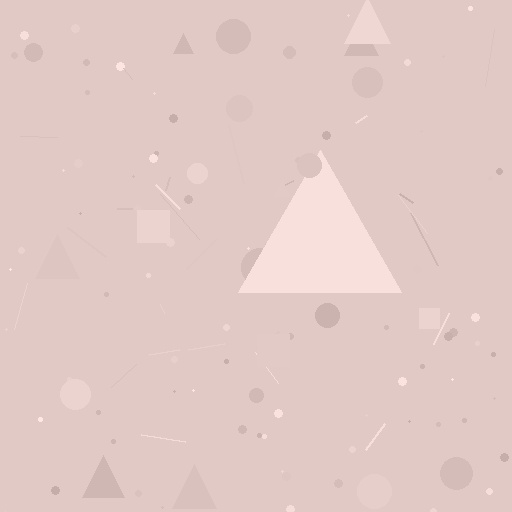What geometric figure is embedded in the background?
A triangle is embedded in the background.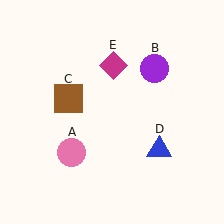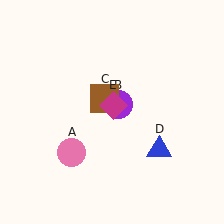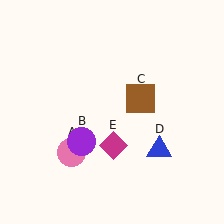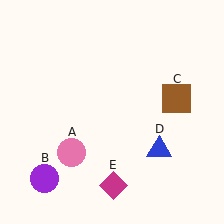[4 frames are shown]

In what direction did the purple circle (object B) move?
The purple circle (object B) moved down and to the left.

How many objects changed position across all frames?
3 objects changed position: purple circle (object B), brown square (object C), magenta diamond (object E).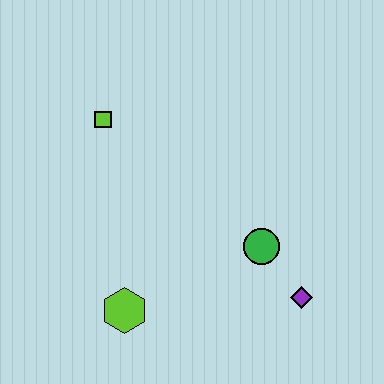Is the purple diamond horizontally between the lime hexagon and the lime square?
No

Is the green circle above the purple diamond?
Yes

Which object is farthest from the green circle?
The lime square is farthest from the green circle.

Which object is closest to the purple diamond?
The green circle is closest to the purple diamond.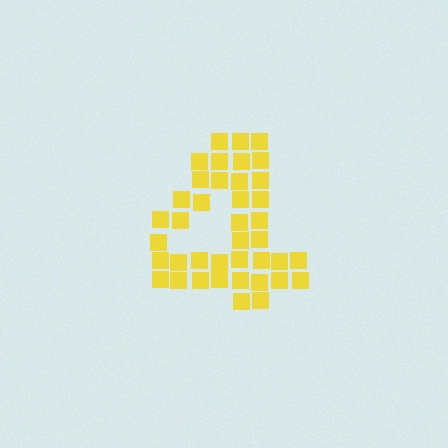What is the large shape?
The large shape is the digit 4.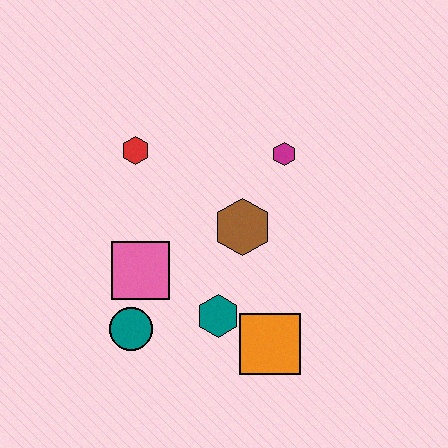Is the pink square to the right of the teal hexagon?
No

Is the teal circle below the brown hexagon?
Yes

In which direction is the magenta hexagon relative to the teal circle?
The magenta hexagon is above the teal circle.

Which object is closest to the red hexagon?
The pink square is closest to the red hexagon.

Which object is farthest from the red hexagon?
The orange square is farthest from the red hexagon.